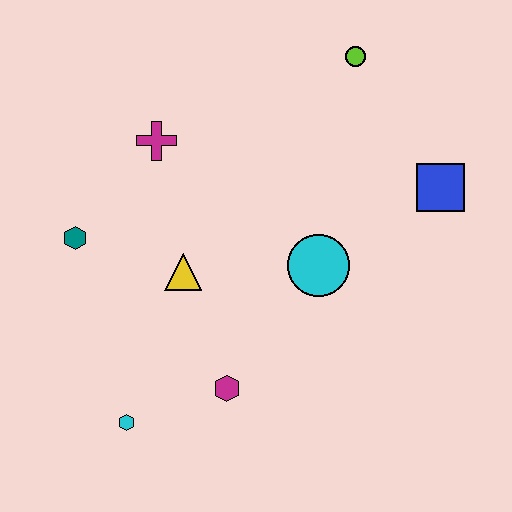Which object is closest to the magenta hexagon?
The cyan hexagon is closest to the magenta hexagon.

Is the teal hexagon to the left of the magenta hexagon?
Yes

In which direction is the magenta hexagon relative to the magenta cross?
The magenta hexagon is below the magenta cross.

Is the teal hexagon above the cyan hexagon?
Yes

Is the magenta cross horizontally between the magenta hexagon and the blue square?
No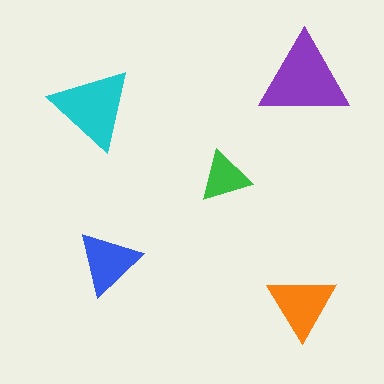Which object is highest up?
The purple triangle is topmost.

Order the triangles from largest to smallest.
the purple one, the cyan one, the orange one, the blue one, the green one.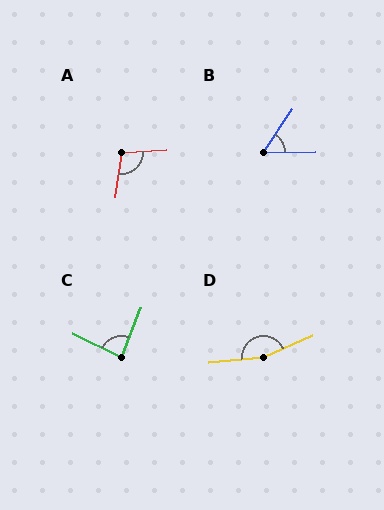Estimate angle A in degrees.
Approximately 103 degrees.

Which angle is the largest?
D, at approximately 161 degrees.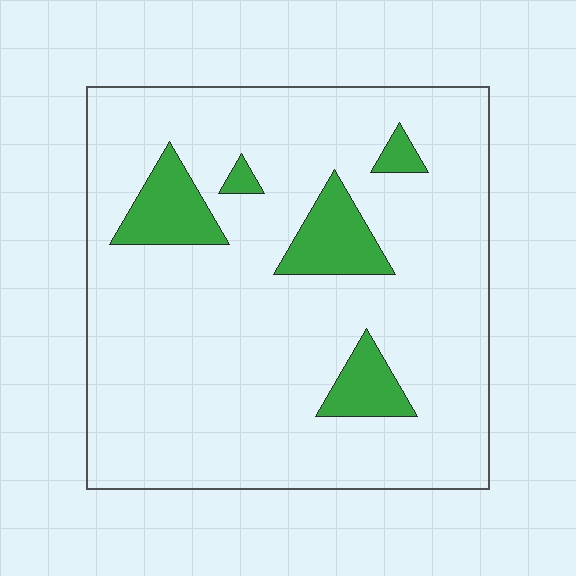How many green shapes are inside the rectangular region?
5.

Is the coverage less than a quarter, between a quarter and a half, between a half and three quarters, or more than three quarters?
Less than a quarter.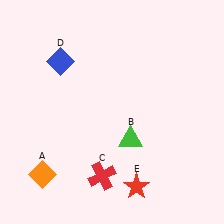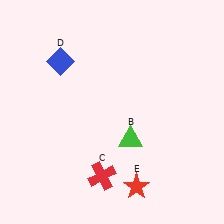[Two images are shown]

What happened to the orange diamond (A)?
The orange diamond (A) was removed in Image 2. It was in the bottom-left area of Image 1.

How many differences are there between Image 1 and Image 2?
There is 1 difference between the two images.